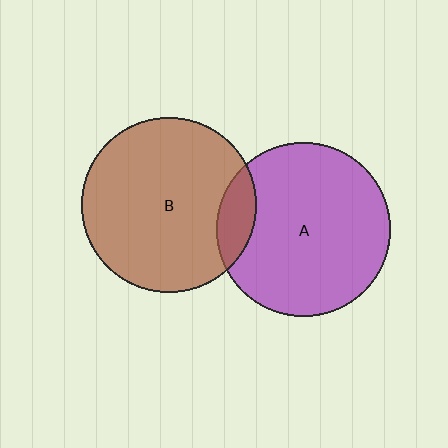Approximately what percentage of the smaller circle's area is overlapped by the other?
Approximately 10%.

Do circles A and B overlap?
Yes.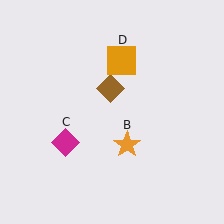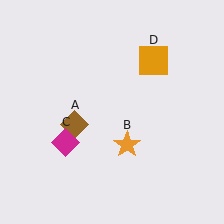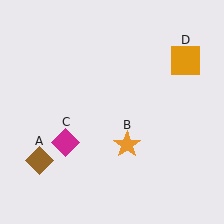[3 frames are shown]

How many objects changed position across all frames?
2 objects changed position: brown diamond (object A), orange square (object D).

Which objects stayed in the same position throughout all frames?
Orange star (object B) and magenta diamond (object C) remained stationary.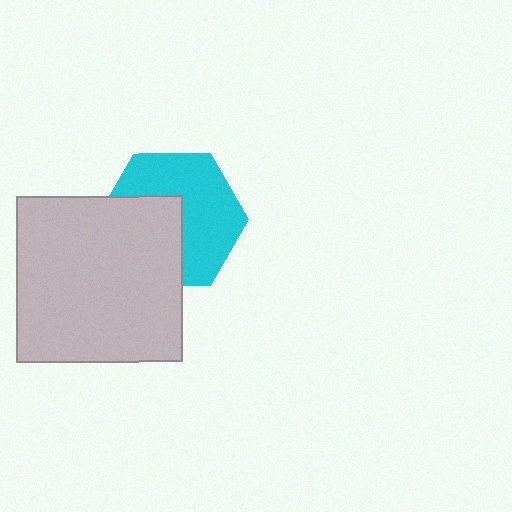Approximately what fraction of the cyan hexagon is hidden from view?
Roughly 43% of the cyan hexagon is hidden behind the light gray square.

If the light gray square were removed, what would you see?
You would see the complete cyan hexagon.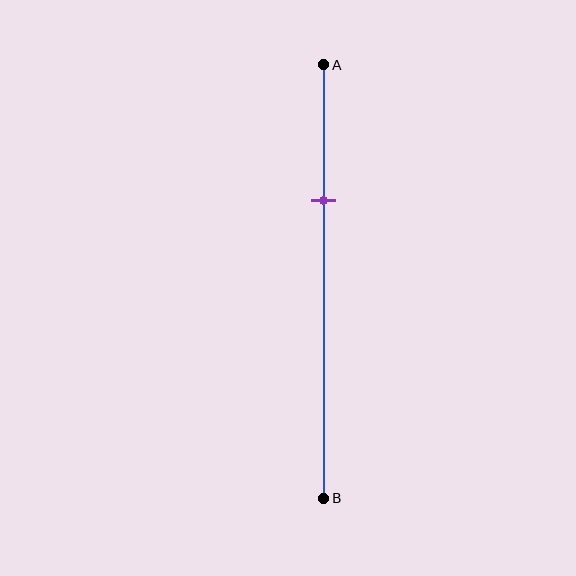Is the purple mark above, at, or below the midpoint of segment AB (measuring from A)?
The purple mark is above the midpoint of segment AB.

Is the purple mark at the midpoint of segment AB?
No, the mark is at about 30% from A, not at the 50% midpoint.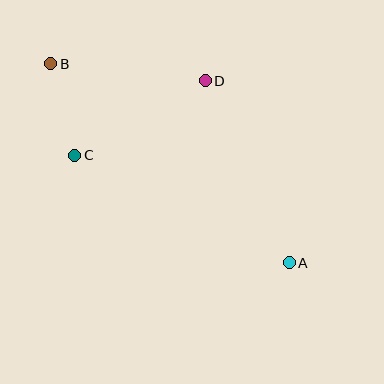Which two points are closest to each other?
Points B and C are closest to each other.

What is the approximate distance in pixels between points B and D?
The distance between B and D is approximately 155 pixels.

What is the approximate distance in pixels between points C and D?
The distance between C and D is approximately 150 pixels.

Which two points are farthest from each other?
Points A and B are farthest from each other.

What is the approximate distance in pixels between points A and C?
The distance between A and C is approximately 240 pixels.